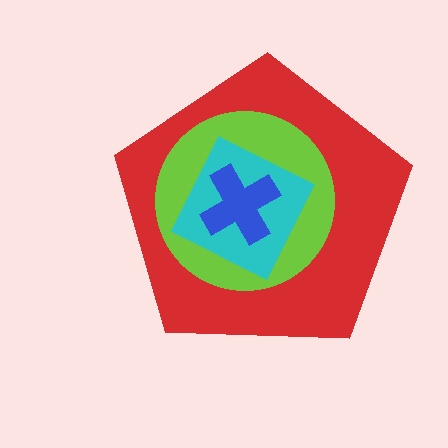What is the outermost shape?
The red pentagon.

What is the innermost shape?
The blue cross.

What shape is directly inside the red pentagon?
The lime circle.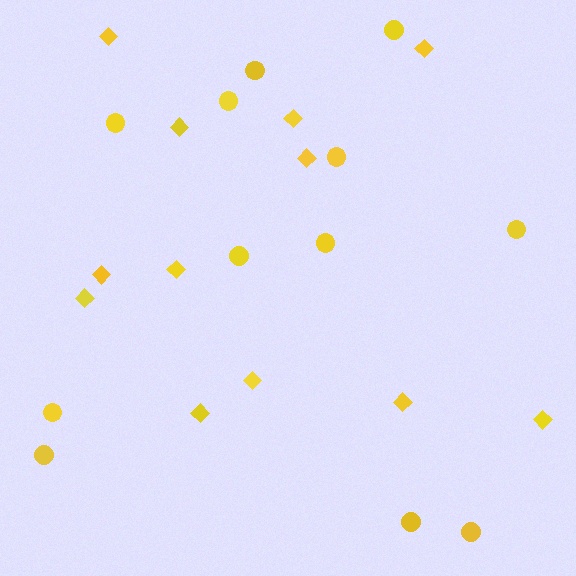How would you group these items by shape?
There are 2 groups: one group of circles (12) and one group of diamonds (12).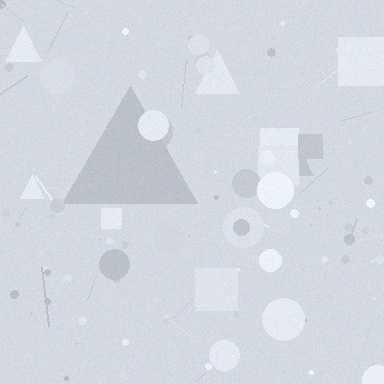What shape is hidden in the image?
A triangle is hidden in the image.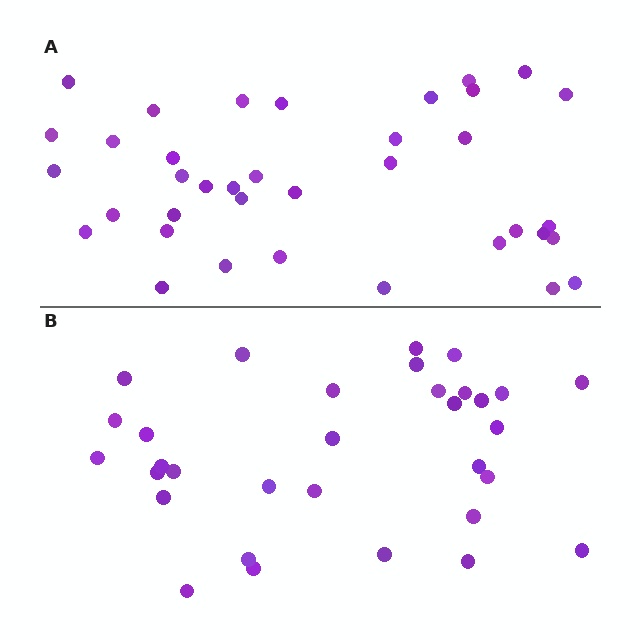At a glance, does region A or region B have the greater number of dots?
Region A (the top region) has more dots.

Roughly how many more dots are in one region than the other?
Region A has about 5 more dots than region B.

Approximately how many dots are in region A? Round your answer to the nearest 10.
About 40 dots. (The exact count is 37, which rounds to 40.)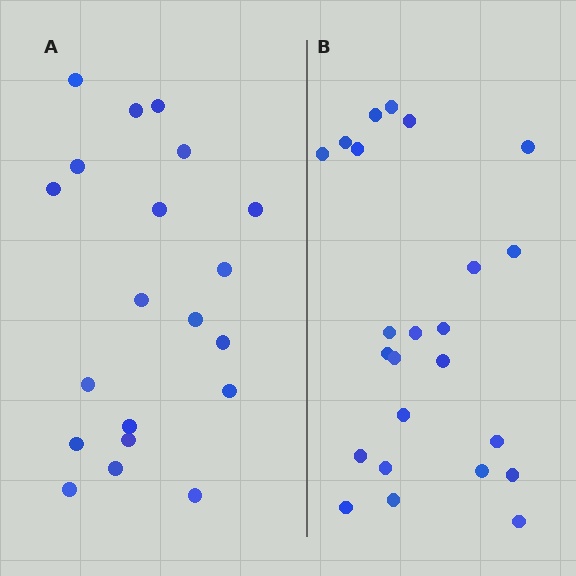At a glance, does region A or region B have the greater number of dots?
Region B (the right region) has more dots.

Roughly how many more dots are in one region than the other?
Region B has about 4 more dots than region A.